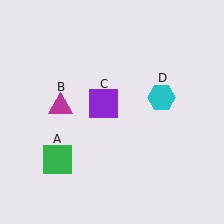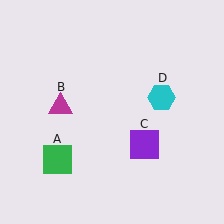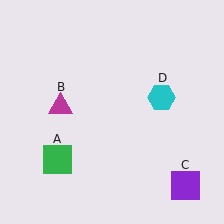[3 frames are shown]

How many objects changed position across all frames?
1 object changed position: purple square (object C).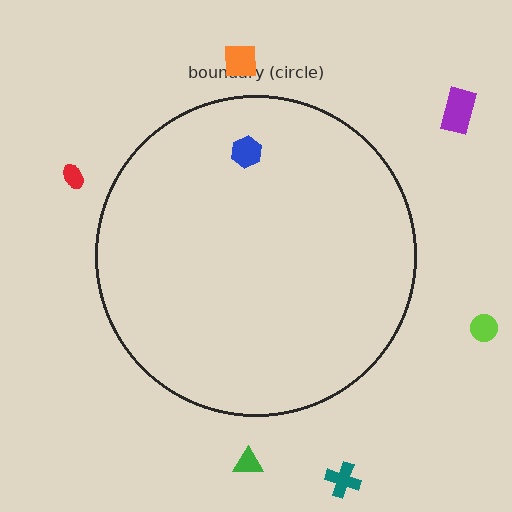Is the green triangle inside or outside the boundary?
Outside.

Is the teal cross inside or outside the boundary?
Outside.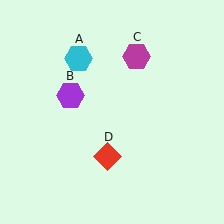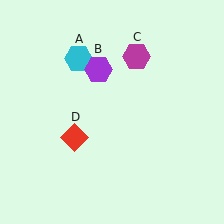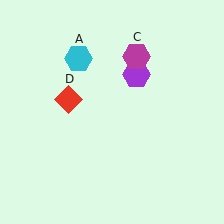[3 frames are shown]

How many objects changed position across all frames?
2 objects changed position: purple hexagon (object B), red diamond (object D).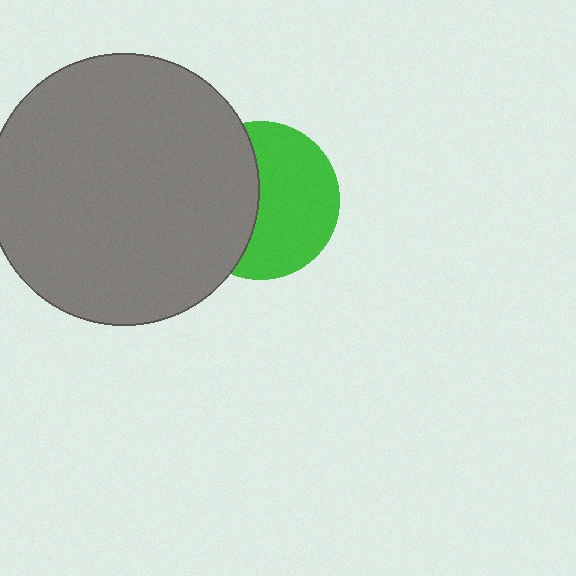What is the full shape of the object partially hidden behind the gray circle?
The partially hidden object is a green circle.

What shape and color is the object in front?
The object in front is a gray circle.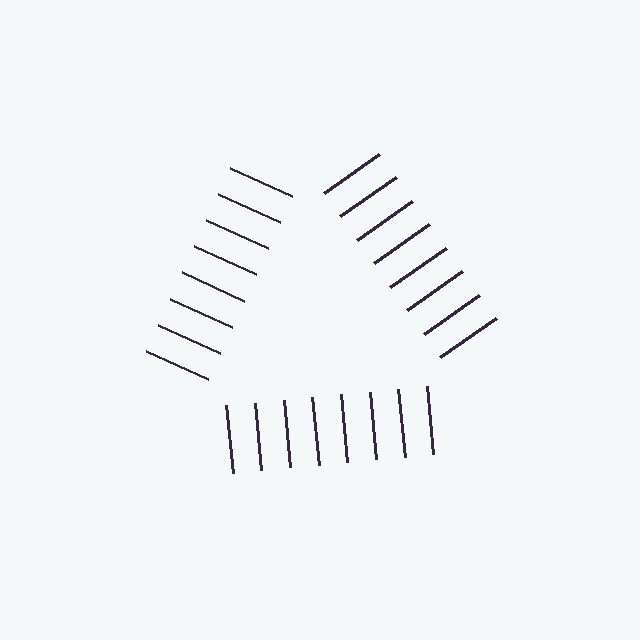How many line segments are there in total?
24 — 8 along each of the 3 edges.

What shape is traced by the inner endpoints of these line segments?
An illusory triangle — the line segments terminate on its edges but no continuous stroke is drawn.